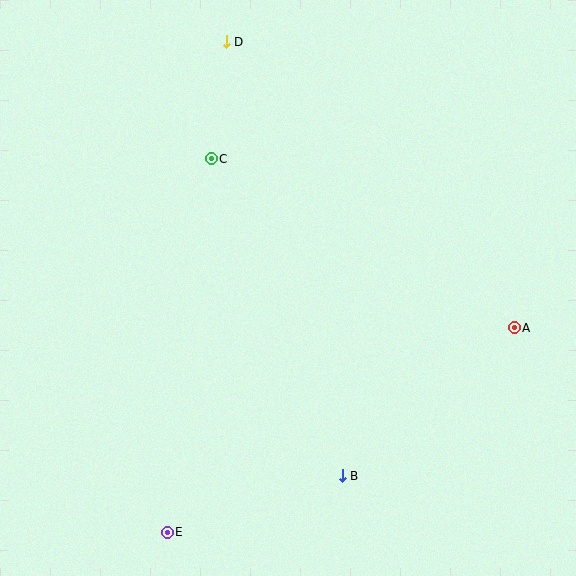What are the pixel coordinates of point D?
Point D is at (226, 42).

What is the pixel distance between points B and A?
The distance between B and A is 227 pixels.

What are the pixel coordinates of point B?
Point B is at (343, 476).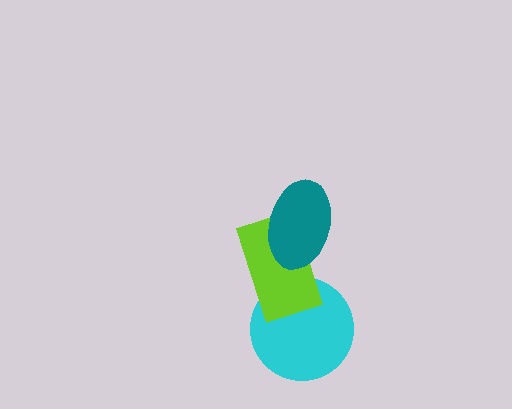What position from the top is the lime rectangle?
The lime rectangle is 2nd from the top.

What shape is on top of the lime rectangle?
The teal ellipse is on top of the lime rectangle.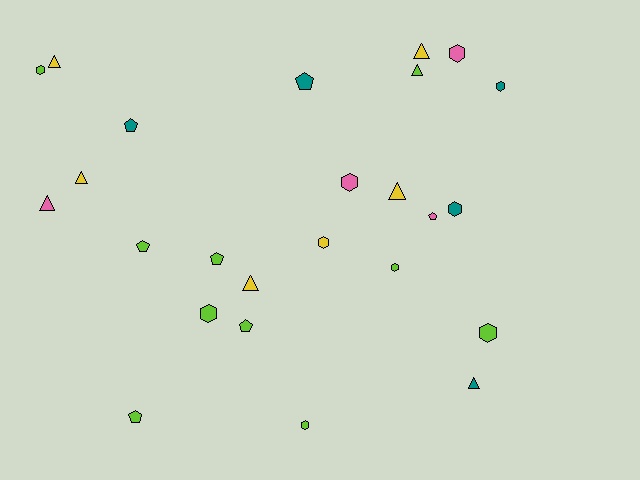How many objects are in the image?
There are 25 objects.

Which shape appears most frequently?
Hexagon, with 10 objects.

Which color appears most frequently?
Lime, with 10 objects.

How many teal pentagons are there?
There are 2 teal pentagons.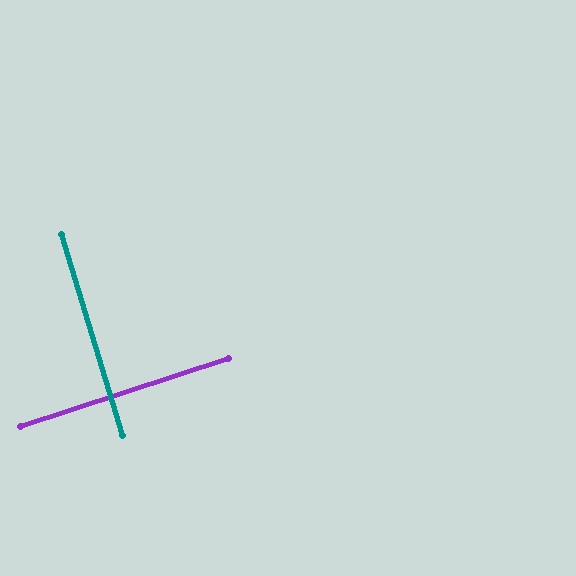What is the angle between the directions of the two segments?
Approximately 89 degrees.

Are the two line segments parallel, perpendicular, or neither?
Perpendicular — they meet at approximately 89°.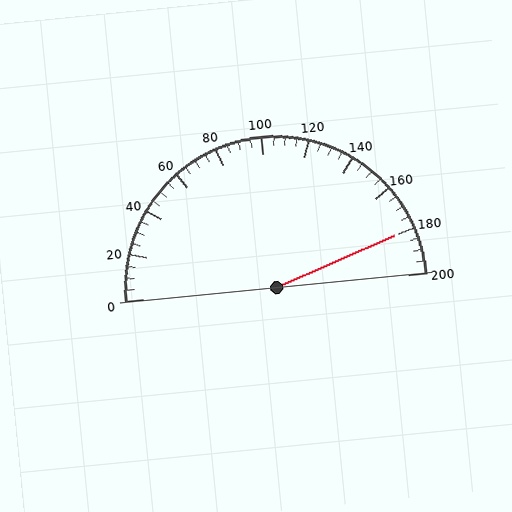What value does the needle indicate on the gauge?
The needle indicates approximately 180.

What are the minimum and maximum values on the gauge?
The gauge ranges from 0 to 200.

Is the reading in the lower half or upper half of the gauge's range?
The reading is in the upper half of the range (0 to 200).